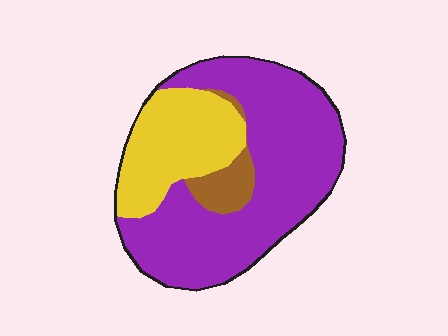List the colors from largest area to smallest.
From largest to smallest: purple, yellow, brown.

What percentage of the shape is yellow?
Yellow covers 28% of the shape.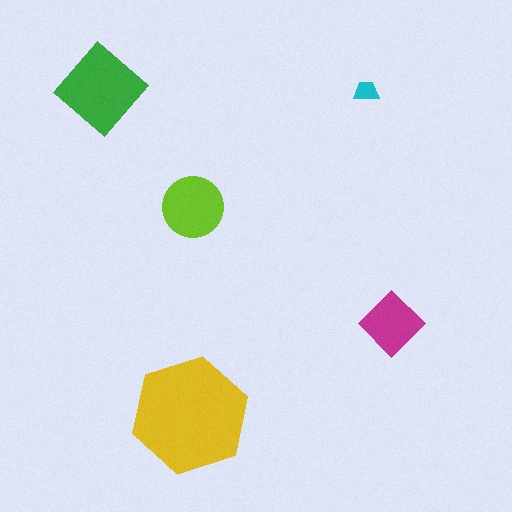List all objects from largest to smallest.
The yellow hexagon, the green diamond, the lime circle, the magenta diamond, the cyan trapezoid.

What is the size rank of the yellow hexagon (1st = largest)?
1st.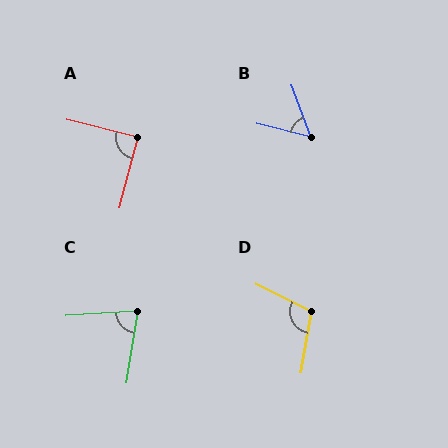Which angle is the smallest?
B, at approximately 56 degrees.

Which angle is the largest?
D, at approximately 107 degrees.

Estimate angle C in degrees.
Approximately 77 degrees.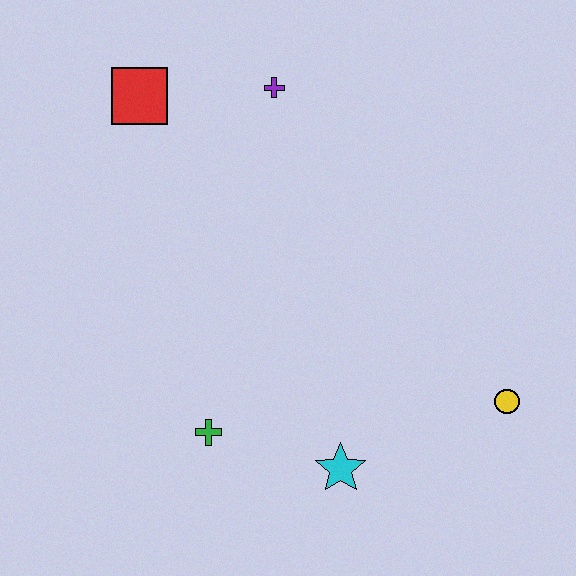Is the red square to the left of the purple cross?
Yes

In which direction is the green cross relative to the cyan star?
The green cross is to the left of the cyan star.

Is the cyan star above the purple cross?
No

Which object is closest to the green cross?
The cyan star is closest to the green cross.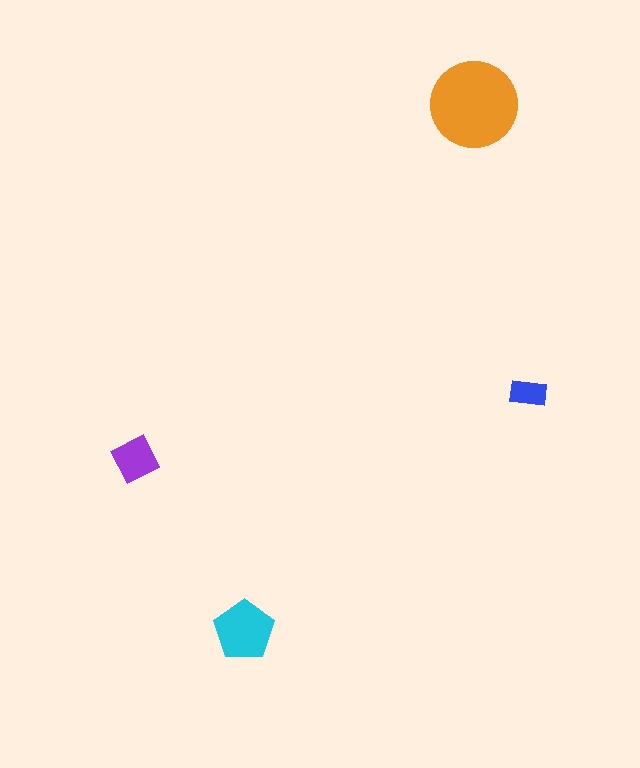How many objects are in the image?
There are 4 objects in the image.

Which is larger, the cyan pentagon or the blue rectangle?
The cyan pentagon.